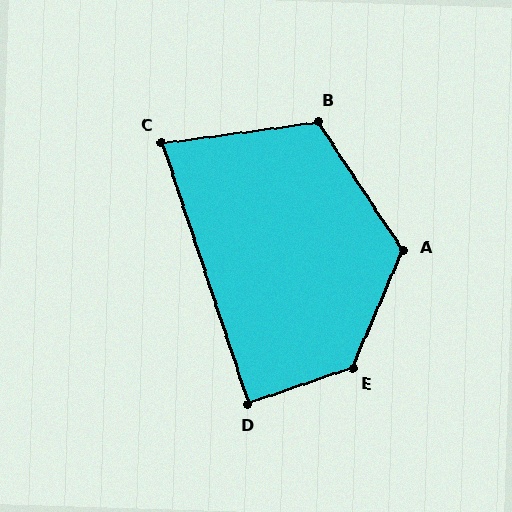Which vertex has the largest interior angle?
E, at approximately 132 degrees.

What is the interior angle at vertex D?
Approximately 90 degrees (approximately right).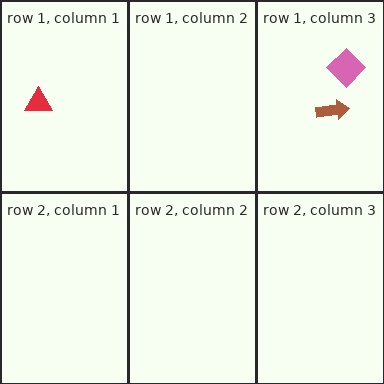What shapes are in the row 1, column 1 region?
The red triangle.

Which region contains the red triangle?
The row 1, column 1 region.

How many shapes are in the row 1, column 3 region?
2.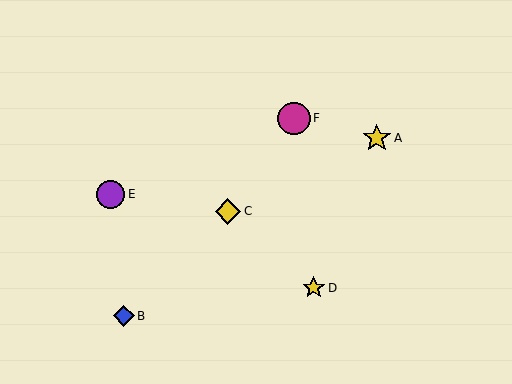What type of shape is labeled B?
Shape B is a blue diamond.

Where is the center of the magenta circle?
The center of the magenta circle is at (294, 118).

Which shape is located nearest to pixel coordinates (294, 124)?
The magenta circle (labeled F) at (294, 118) is nearest to that location.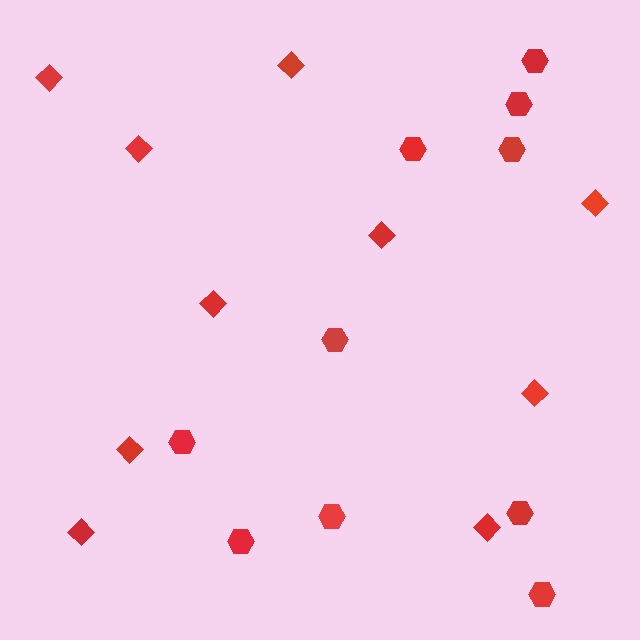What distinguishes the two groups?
There are 2 groups: one group of hexagons (10) and one group of diamonds (10).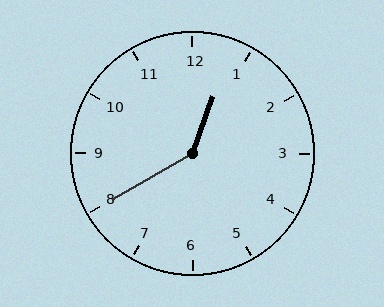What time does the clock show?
12:40.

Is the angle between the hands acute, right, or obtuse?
It is obtuse.